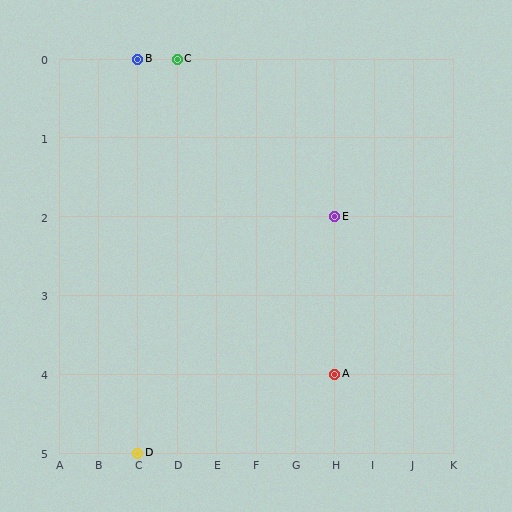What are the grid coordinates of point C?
Point C is at grid coordinates (D, 0).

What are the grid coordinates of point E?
Point E is at grid coordinates (H, 2).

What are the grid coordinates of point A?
Point A is at grid coordinates (H, 4).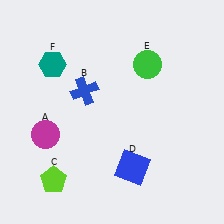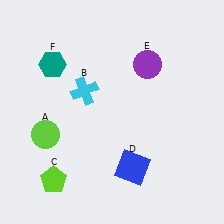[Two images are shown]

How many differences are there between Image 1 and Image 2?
There are 3 differences between the two images.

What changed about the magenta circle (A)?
In Image 1, A is magenta. In Image 2, it changed to lime.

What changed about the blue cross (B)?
In Image 1, B is blue. In Image 2, it changed to cyan.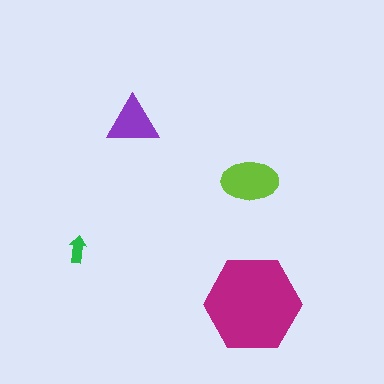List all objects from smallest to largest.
The green arrow, the purple triangle, the lime ellipse, the magenta hexagon.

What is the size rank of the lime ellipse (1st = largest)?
2nd.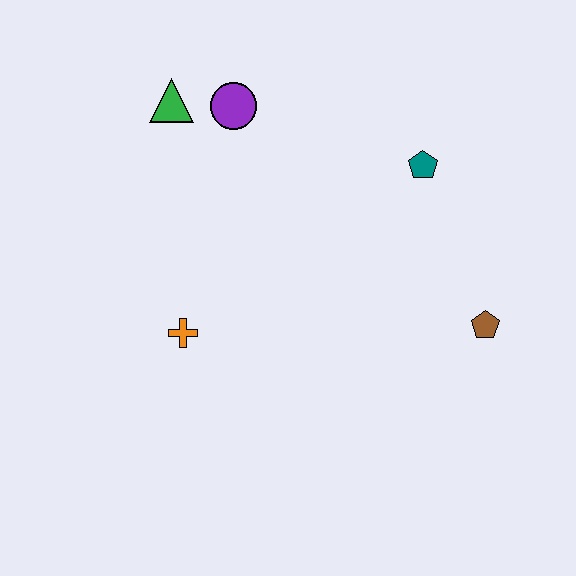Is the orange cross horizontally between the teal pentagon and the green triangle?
Yes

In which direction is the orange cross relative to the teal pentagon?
The orange cross is to the left of the teal pentagon.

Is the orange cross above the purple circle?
No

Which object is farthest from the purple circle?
The brown pentagon is farthest from the purple circle.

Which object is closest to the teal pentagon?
The brown pentagon is closest to the teal pentagon.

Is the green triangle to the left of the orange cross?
Yes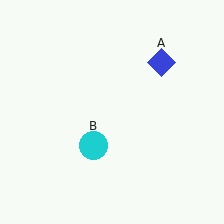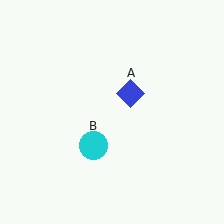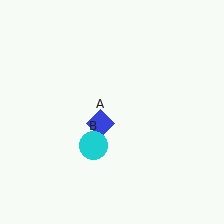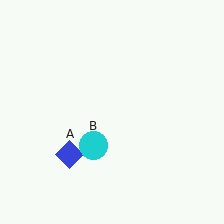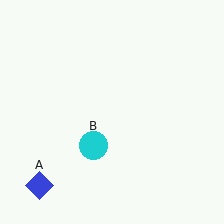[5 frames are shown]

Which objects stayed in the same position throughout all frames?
Cyan circle (object B) remained stationary.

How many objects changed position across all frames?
1 object changed position: blue diamond (object A).